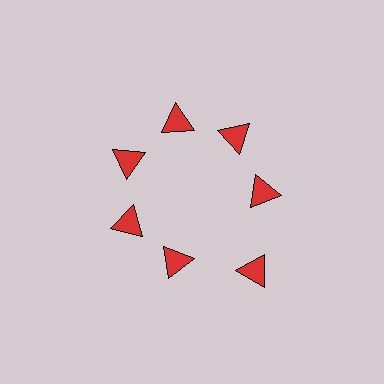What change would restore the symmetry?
The symmetry would be restored by moving it inward, back onto the ring so that all 7 triangles sit at equal angles and equal distance from the center.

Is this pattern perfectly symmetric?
No. The 7 red triangles are arranged in a ring, but one element near the 5 o'clock position is pushed outward from the center, breaking the 7-fold rotational symmetry.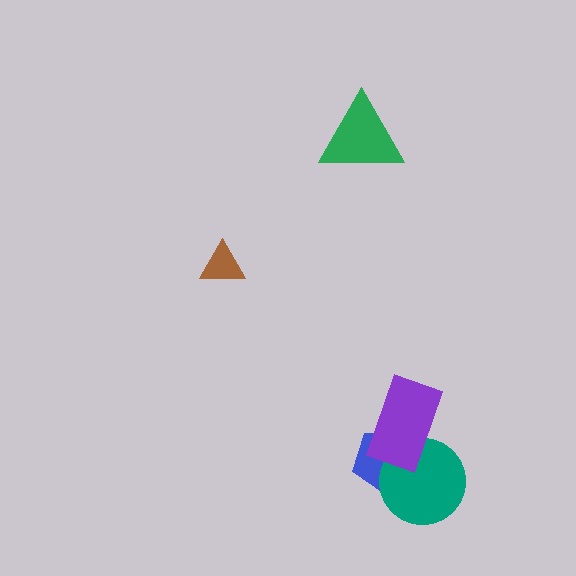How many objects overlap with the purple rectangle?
2 objects overlap with the purple rectangle.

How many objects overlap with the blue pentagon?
2 objects overlap with the blue pentagon.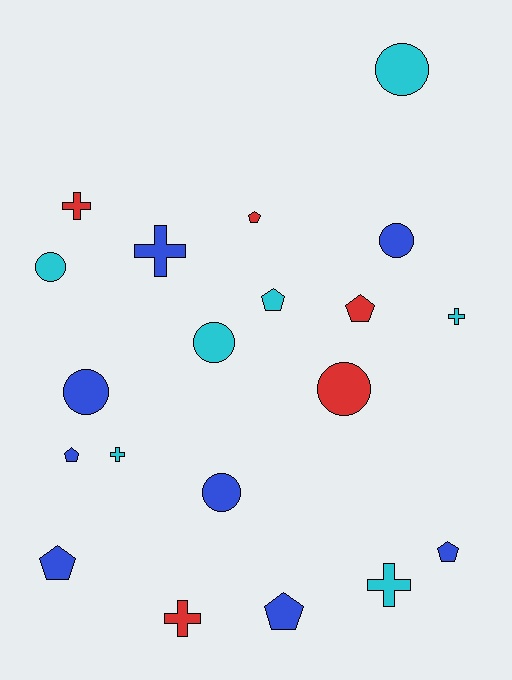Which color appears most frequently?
Blue, with 8 objects.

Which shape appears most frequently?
Pentagon, with 7 objects.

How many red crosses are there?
There are 2 red crosses.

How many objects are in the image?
There are 20 objects.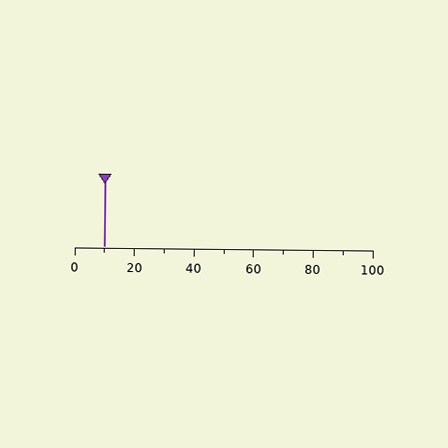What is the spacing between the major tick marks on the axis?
The major ticks are spaced 20 apart.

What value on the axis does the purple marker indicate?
The marker indicates approximately 10.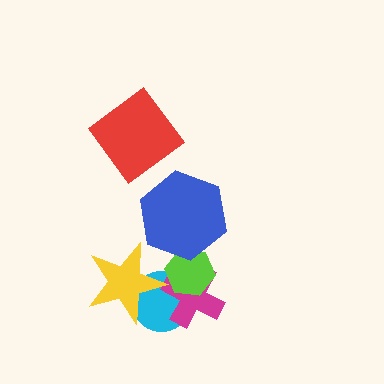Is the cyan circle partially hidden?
Yes, it is partially covered by another shape.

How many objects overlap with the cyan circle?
3 objects overlap with the cyan circle.